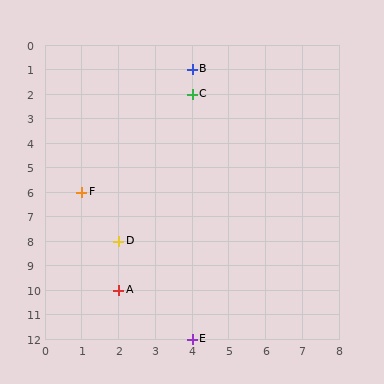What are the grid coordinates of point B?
Point B is at grid coordinates (4, 1).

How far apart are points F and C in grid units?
Points F and C are 3 columns and 4 rows apart (about 5.0 grid units diagonally).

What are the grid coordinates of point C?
Point C is at grid coordinates (4, 2).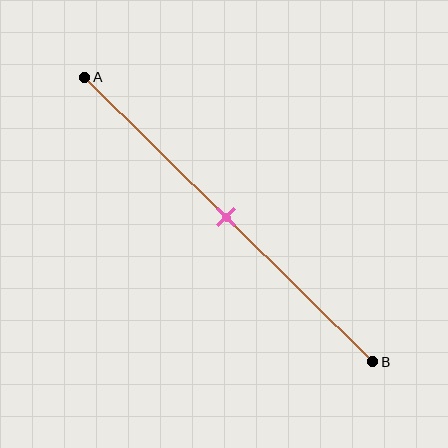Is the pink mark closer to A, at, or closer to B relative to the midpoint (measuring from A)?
The pink mark is approximately at the midpoint of segment AB.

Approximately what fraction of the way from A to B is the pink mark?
The pink mark is approximately 50% of the way from A to B.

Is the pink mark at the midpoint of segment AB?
Yes, the mark is approximately at the midpoint.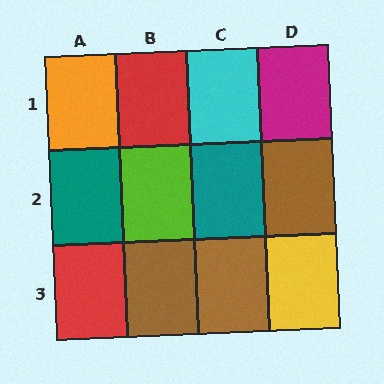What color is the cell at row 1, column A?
Orange.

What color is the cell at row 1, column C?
Cyan.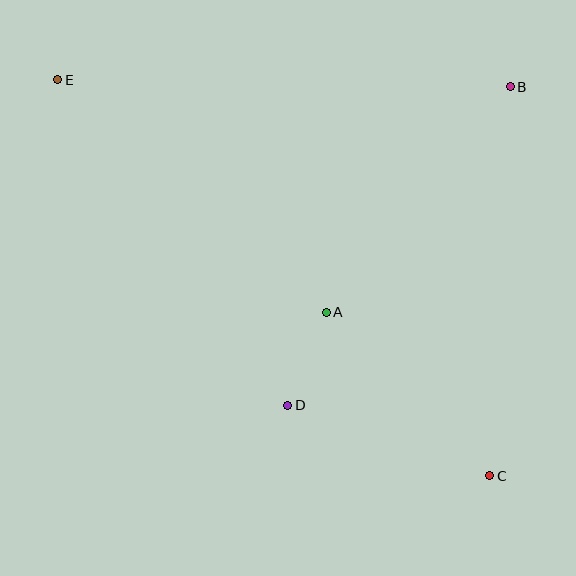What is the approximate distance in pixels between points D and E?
The distance between D and E is approximately 399 pixels.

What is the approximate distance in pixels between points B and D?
The distance between B and D is approximately 388 pixels.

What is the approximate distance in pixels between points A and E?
The distance between A and E is approximately 355 pixels.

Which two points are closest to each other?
Points A and D are closest to each other.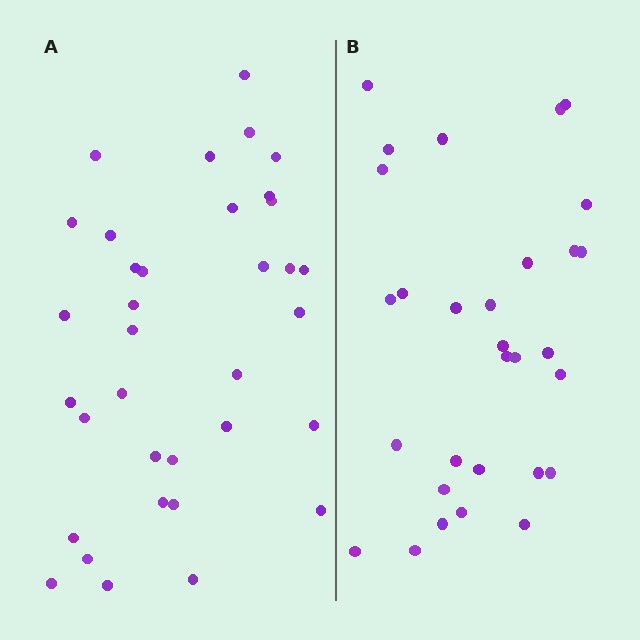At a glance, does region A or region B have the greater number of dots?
Region A (the left region) has more dots.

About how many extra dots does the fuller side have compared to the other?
Region A has about 5 more dots than region B.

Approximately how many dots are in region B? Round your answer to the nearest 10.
About 30 dots.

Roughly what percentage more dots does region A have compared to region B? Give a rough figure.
About 15% more.